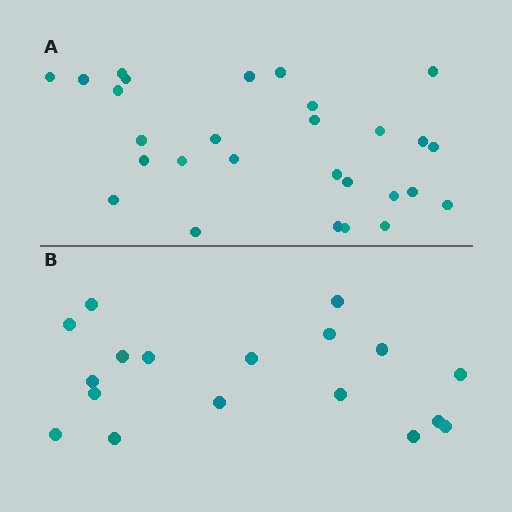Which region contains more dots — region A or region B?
Region A (the top region) has more dots.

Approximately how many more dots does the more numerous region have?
Region A has roughly 10 or so more dots than region B.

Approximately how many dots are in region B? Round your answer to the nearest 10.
About 20 dots. (The exact count is 18, which rounds to 20.)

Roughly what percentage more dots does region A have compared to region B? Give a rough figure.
About 55% more.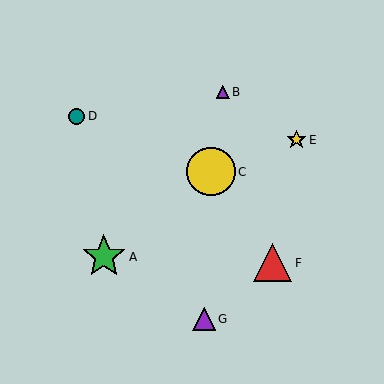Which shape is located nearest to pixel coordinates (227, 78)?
The purple triangle (labeled B) at (223, 92) is nearest to that location.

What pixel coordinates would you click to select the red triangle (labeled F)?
Click at (273, 263) to select the red triangle F.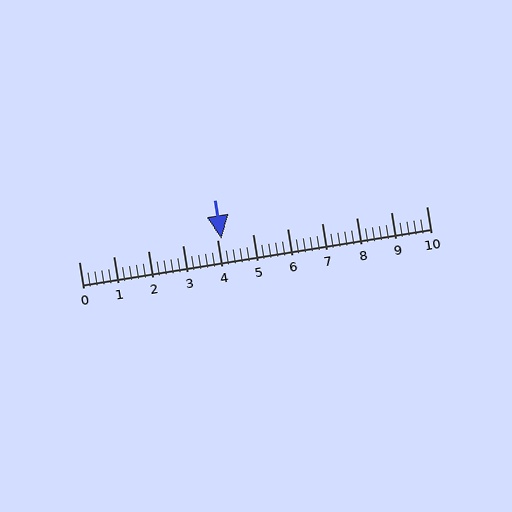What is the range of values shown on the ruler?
The ruler shows values from 0 to 10.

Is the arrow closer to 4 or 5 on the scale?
The arrow is closer to 4.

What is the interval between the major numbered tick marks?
The major tick marks are spaced 1 units apart.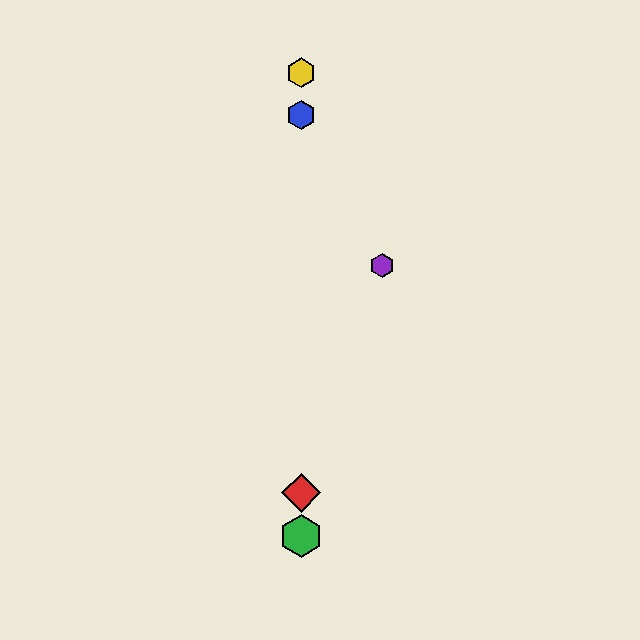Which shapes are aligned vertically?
The red diamond, the blue hexagon, the green hexagon, the yellow hexagon are aligned vertically.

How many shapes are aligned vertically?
4 shapes (the red diamond, the blue hexagon, the green hexagon, the yellow hexagon) are aligned vertically.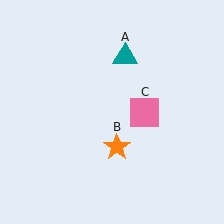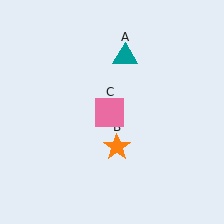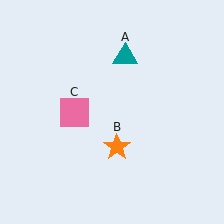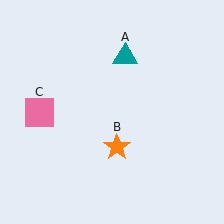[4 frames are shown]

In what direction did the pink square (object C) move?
The pink square (object C) moved left.